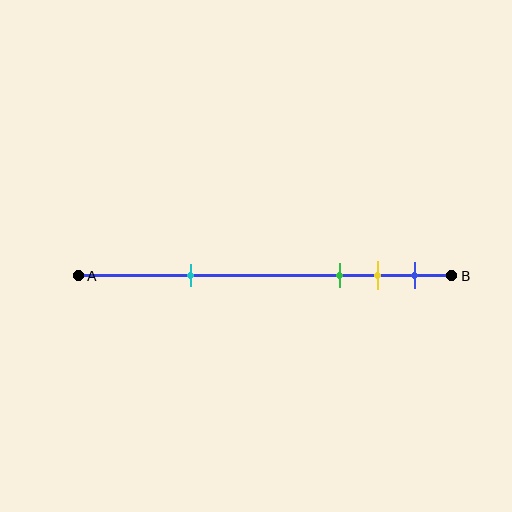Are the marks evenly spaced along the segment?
No, the marks are not evenly spaced.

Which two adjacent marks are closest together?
The yellow and blue marks are the closest adjacent pair.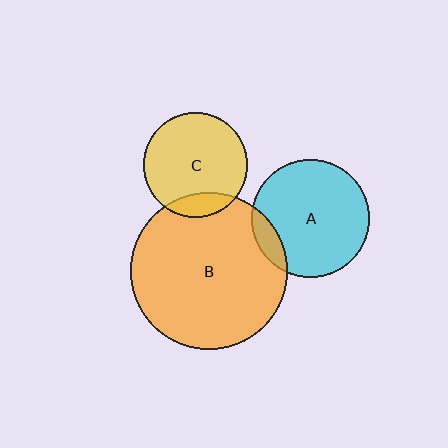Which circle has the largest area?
Circle B (orange).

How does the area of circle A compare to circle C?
Approximately 1.3 times.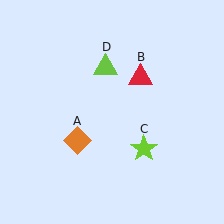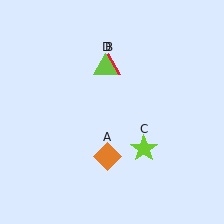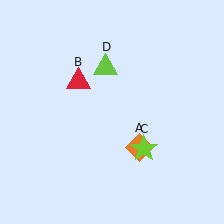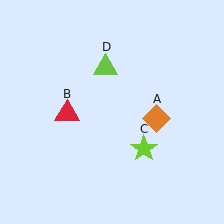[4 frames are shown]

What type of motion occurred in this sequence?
The orange diamond (object A), red triangle (object B) rotated counterclockwise around the center of the scene.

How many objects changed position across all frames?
2 objects changed position: orange diamond (object A), red triangle (object B).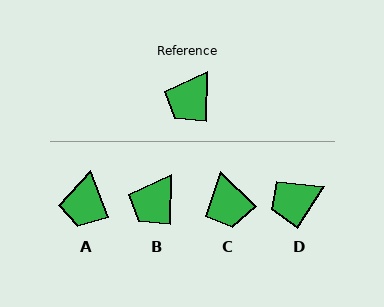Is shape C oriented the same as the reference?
No, it is off by about 47 degrees.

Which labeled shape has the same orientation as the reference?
B.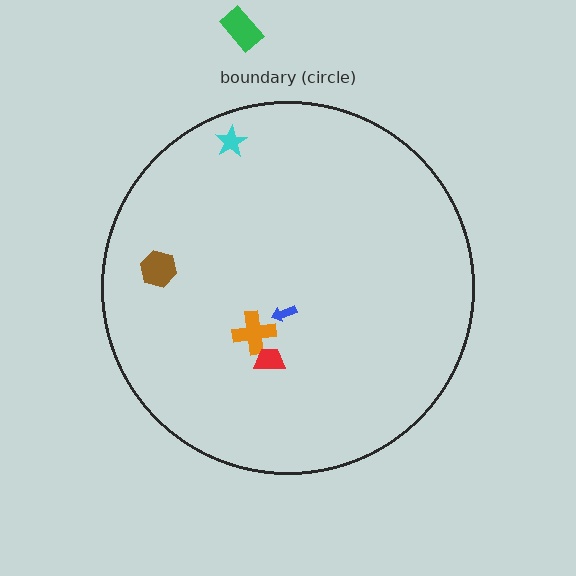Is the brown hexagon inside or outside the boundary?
Inside.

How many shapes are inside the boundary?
5 inside, 1 outside.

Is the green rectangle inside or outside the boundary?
Outside.